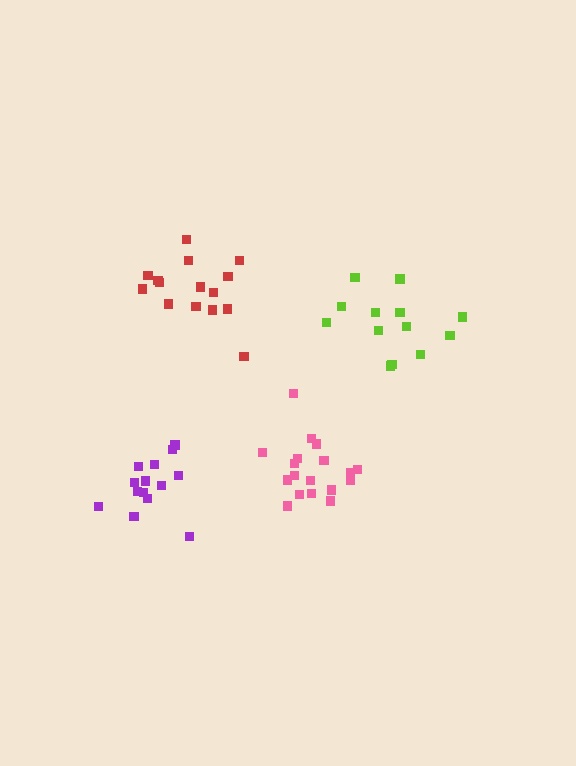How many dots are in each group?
Group 1: 15 dots, Group 2: 18 dots, Group 3: 14 dots, Group 4: 13 dots (60 total).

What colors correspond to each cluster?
The clusters are colored: red, pink, purple, lime.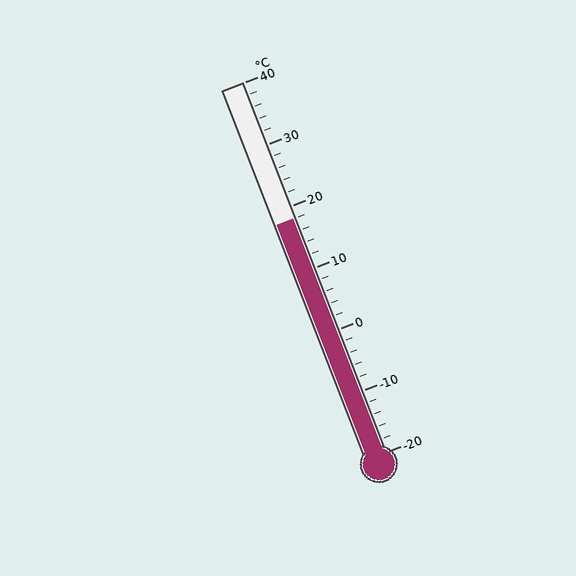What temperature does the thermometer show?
The thermometer shows approximately 18°C.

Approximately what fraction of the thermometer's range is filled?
The thermometer is filled to approximately 65% of its range.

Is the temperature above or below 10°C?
The temperature is above 10°C.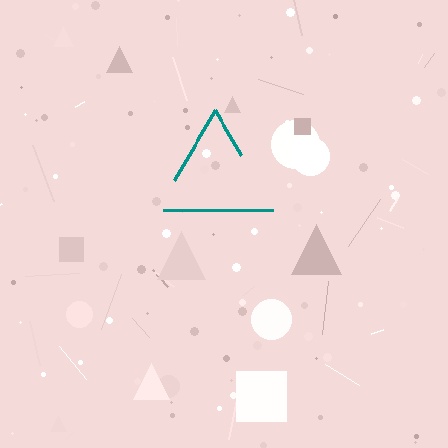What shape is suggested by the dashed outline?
The dashed outline suggests a triangle.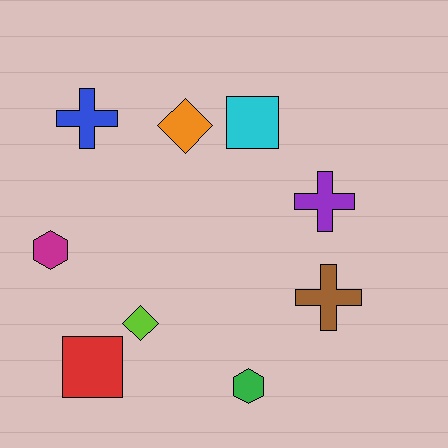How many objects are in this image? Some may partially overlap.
There are 9 objects.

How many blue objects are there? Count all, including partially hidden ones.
There is 1 blue object.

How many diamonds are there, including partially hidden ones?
There are 2 diamonds.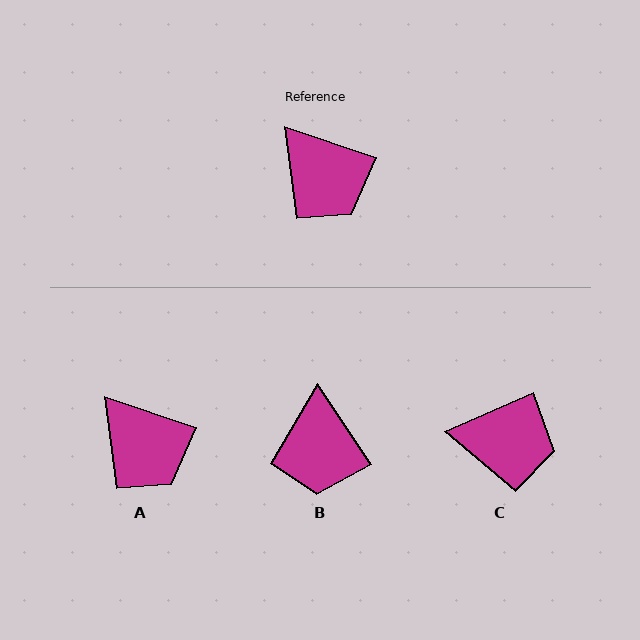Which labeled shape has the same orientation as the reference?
A.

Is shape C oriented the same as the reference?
No, it is off by about 43 degrees.